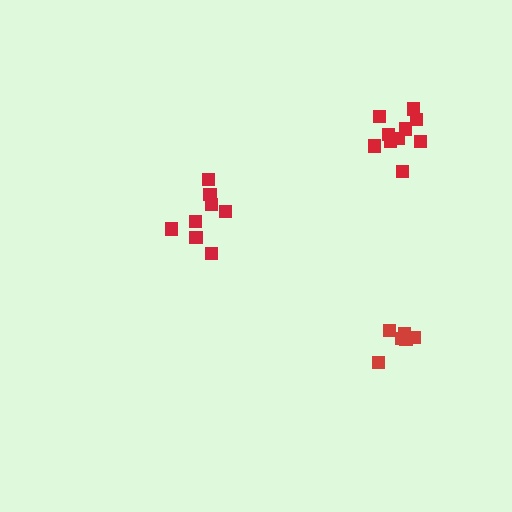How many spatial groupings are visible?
There are 3 spatial groupings.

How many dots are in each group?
Group 1: 6 dots, Group 2: 10 dots, Group 3: 8 dots (24 total).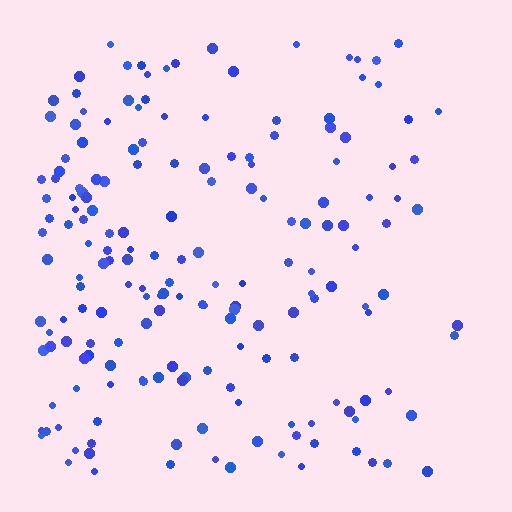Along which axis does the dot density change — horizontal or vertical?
Horizontal.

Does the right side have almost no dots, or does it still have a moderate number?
Still a moderate number, just noticeably fewer than the left.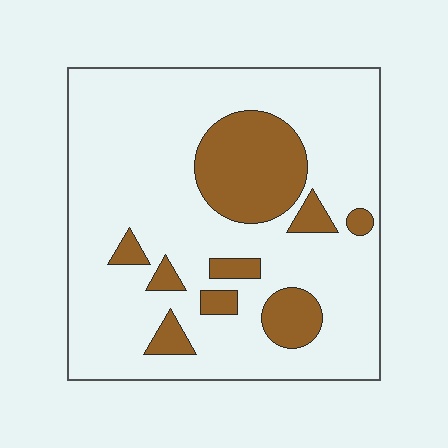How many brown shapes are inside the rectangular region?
9.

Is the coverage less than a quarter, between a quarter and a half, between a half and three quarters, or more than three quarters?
Less than a quarter.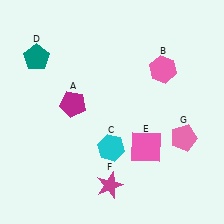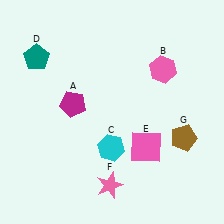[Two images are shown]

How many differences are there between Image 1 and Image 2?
There are 2 differences between the two images.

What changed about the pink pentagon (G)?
In Image 1, G is pink. In Image 2, it changed to brown.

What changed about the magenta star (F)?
In Image 1, F is magenta. In Image 2, it changed to pink.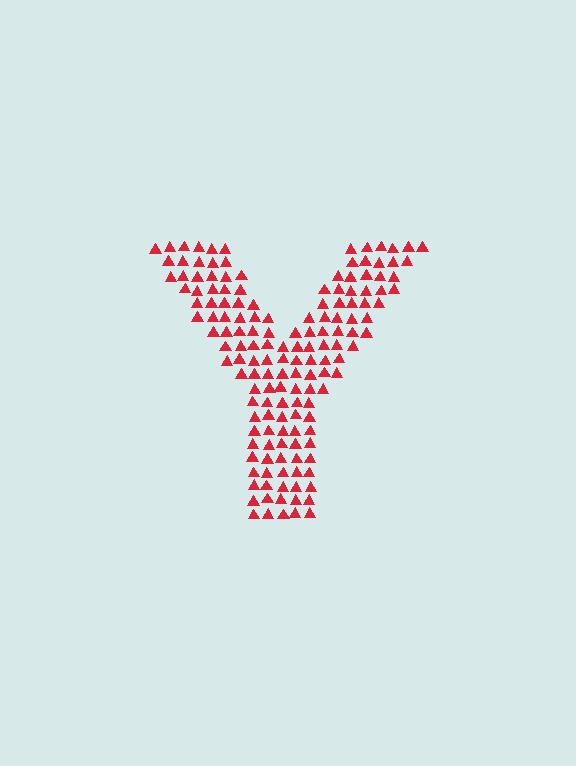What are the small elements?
The small elements are triangles.